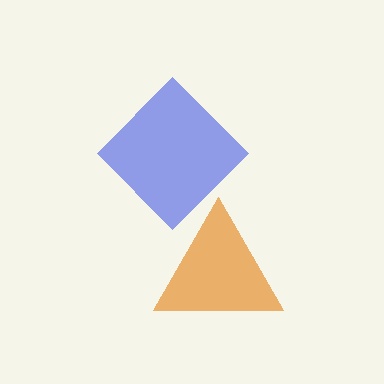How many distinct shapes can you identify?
There are 2 distinct shapes: an orange triangle, a blue diamond.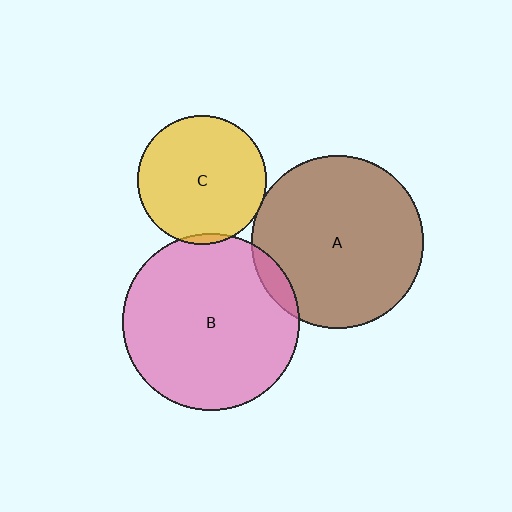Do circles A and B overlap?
Yes.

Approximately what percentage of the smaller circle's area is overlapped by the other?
Approximately 5%.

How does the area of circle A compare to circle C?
Approximately 1.8 times.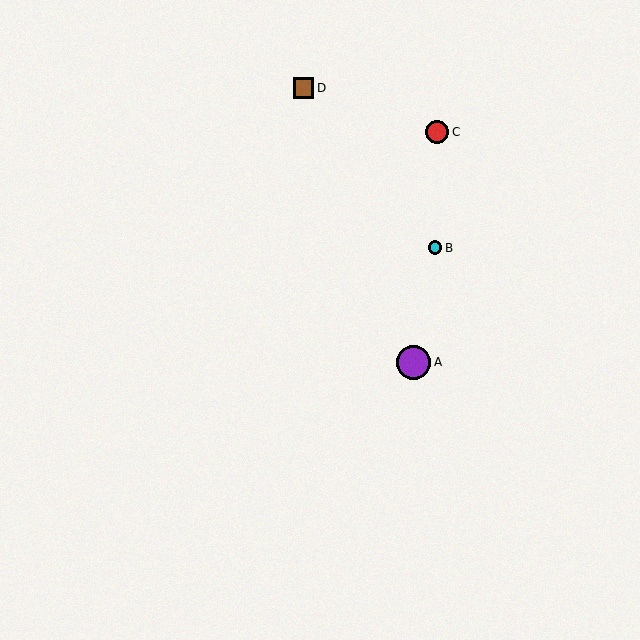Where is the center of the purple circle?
The center of the purple circle is at (414, 362).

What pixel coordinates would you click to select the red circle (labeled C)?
Click at (437, 132) to select the red circle C.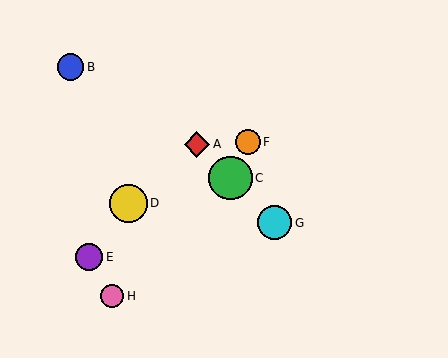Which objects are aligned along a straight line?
Objects A, C, G are aligned along a straight line.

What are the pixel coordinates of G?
Object G is at (275, 223).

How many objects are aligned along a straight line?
3 objects (A, C, G) are aligned along a straight line.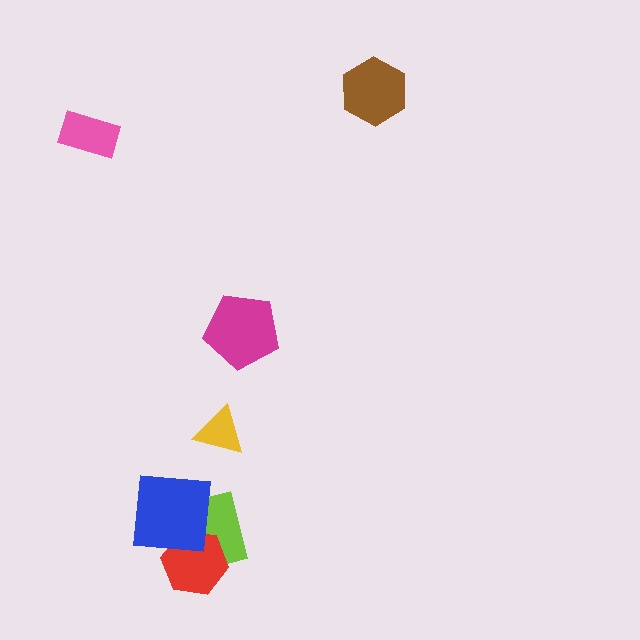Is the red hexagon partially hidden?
Yes, it is partially covered by another shape.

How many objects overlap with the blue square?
2 objects overlap with the blue square.